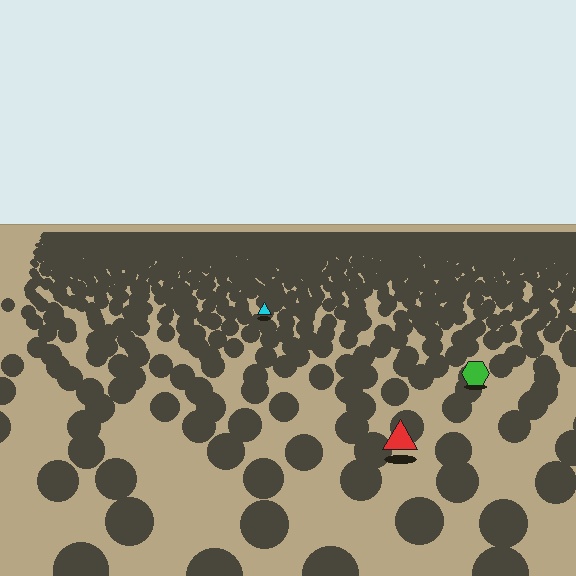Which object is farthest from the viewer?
The cyan triangle is farthest from the viewer. It appears smaller and the ground texture around it is denser.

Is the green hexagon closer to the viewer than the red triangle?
No. The red triangle is closer — you can tell from the texture gradient: the ground texture is coarser near it.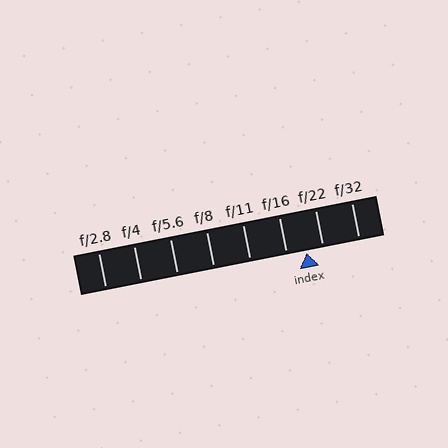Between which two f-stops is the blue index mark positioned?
The index mark is between f/16 and f/22.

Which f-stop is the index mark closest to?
The index mark is closest to f/22.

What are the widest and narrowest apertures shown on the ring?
The widest aperture shown is f/2.8 and the narrowest is f/32.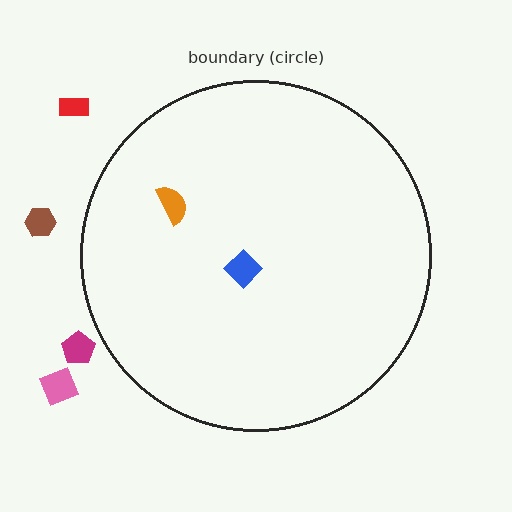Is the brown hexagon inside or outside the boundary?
Outside.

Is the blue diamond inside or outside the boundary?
Inside.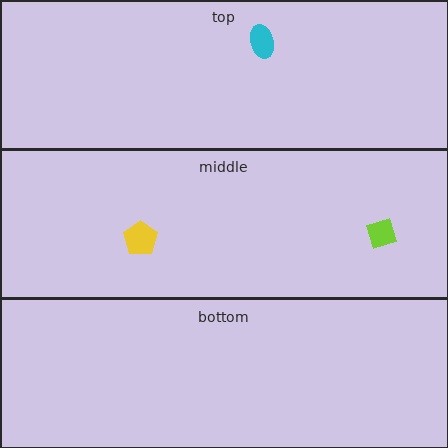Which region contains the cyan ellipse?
The top region.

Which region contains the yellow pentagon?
The middle region.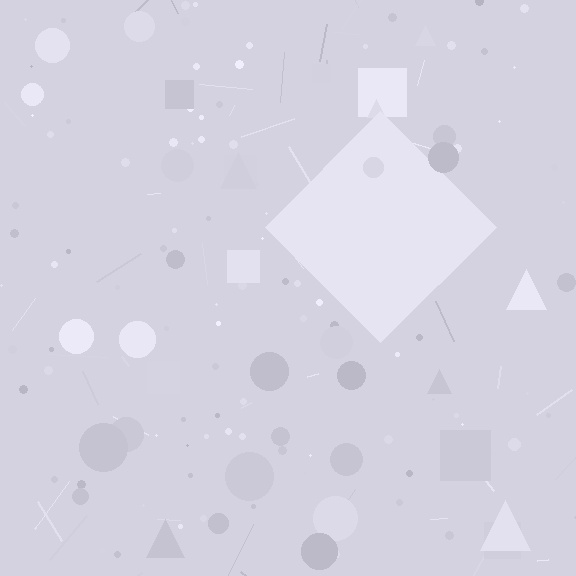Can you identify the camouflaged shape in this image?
The camouflaged shape is a diamond.